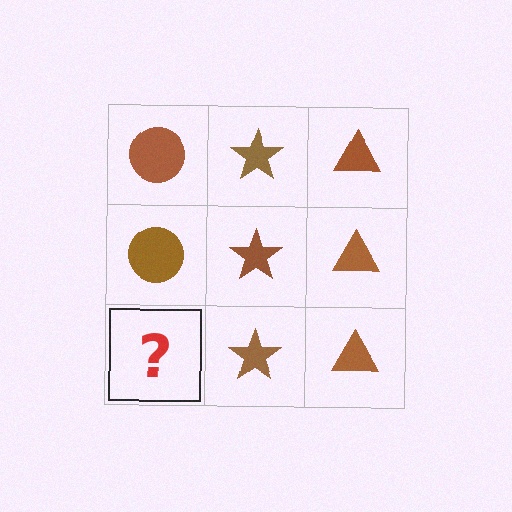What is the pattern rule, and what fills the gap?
The rule is that each column has a consistent shape. The gap should be filled with a brown circle.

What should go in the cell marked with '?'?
The missing cell should contain a brown circle.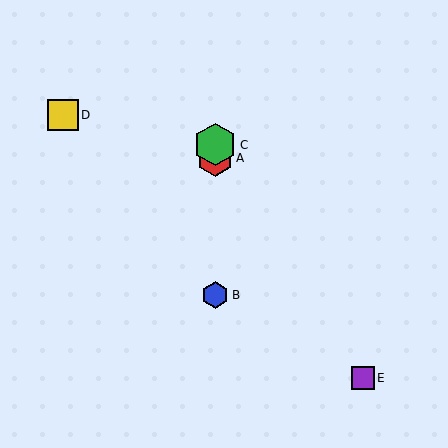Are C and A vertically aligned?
Yes, both are at x≈215.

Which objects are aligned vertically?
Objects A, B, C are aligned vertically.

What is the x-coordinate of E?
Object E is at x≈363.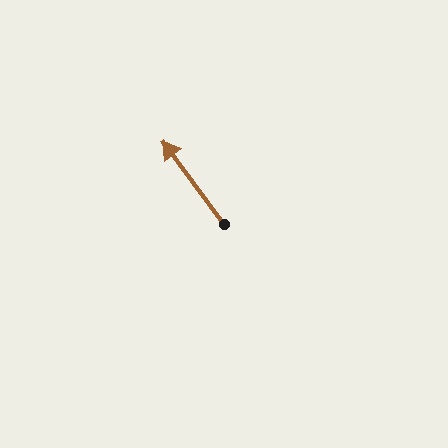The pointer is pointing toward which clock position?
Roughly 11 o'clock.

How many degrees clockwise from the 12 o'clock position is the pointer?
Approximately 324 degrees.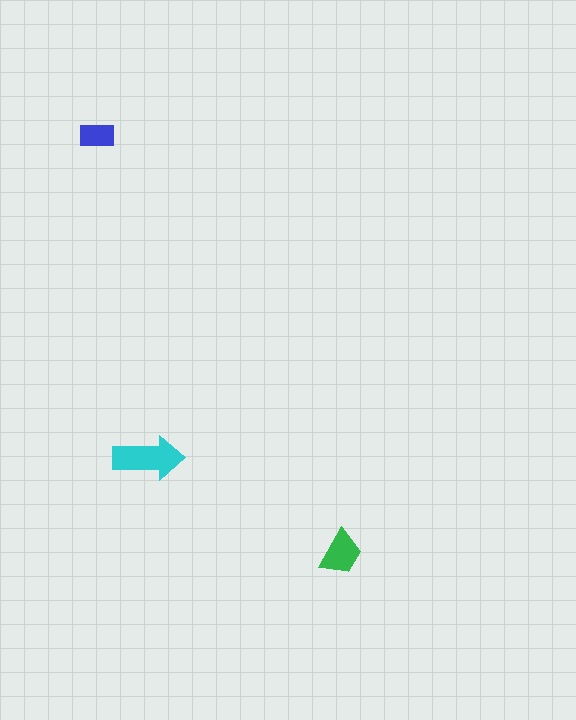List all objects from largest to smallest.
The cyan arrow, the green trapezoid, the blue rectangle.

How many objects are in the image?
There are 3 objects in the image.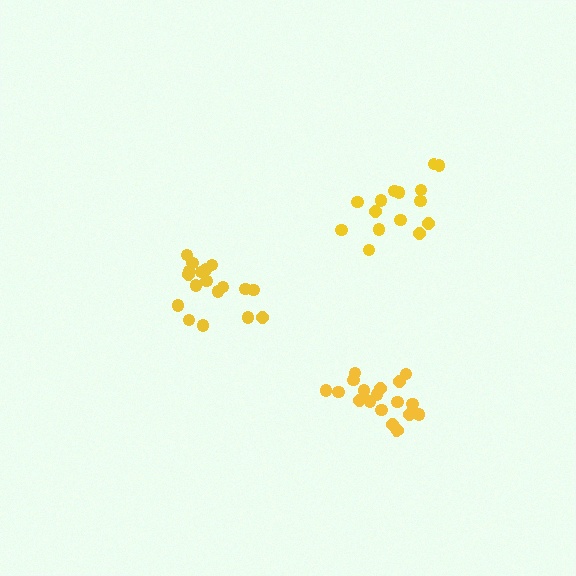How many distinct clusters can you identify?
There are 3 distinct clusters.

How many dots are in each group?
Group 1: 18 dots, Group 2: 15 dots, Group 3: 18 dots (51 total).